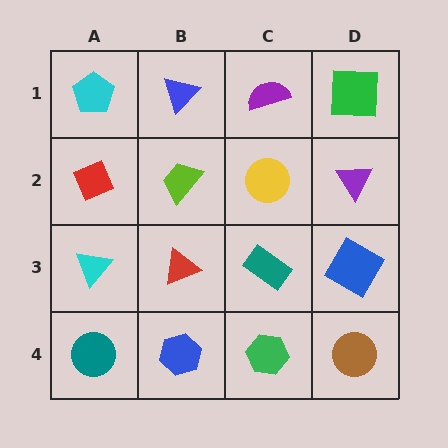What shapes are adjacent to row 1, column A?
A red diamond (row 2, column A), a blue triangle (row 1, column B).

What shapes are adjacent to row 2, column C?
A purple semicircle (row 1, column C), a teal rectangle (row 3, column C), a lime trapezoid (row 2, column B), a purple triangle (row 2, column D).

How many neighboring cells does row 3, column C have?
4.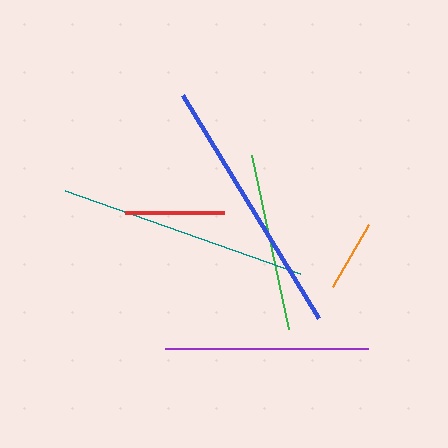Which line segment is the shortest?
The orange line is the shortest at approximately 71 pixels.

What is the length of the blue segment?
The blue segment is approximately 261 pixels long.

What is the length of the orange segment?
The orange segment is approximately 71 pixels long.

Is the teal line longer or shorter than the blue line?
The blue line is longer than the teal line.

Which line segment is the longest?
The blue line is the longest at approximately 261 pixels.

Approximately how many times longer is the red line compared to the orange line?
The red line is approximately 1.4 times the length of the orange line.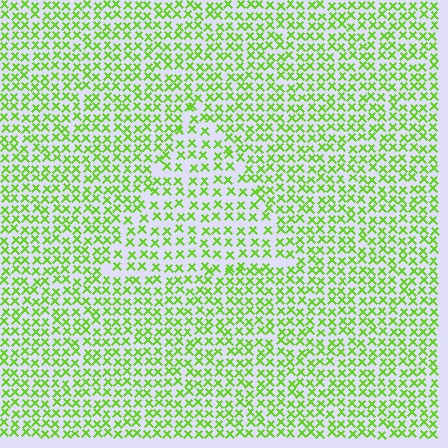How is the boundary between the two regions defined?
The boundary is defined by a change in element density (approximately 1.5x ratio). All elements are the same color, size, and shape.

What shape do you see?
I see a triangle.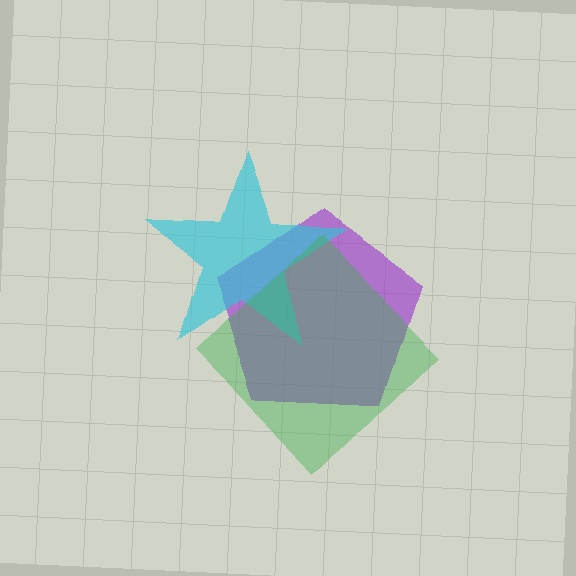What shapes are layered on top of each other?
The layered shapes are: a purple pentagon, a cyan star, a green diamond.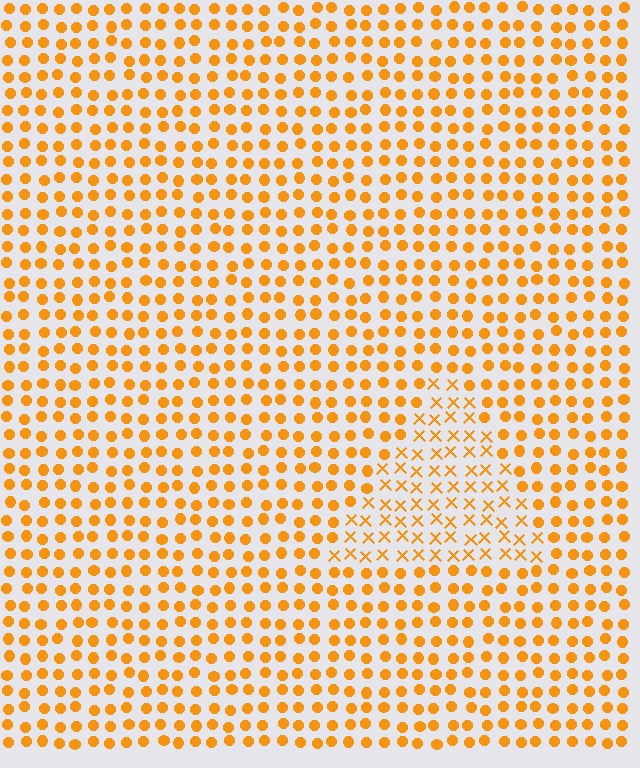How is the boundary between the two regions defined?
The boundary is defined by a change in element shape: X marks inside vs. circles outside. All elements share the same color and spacing.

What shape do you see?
I see a triangle.